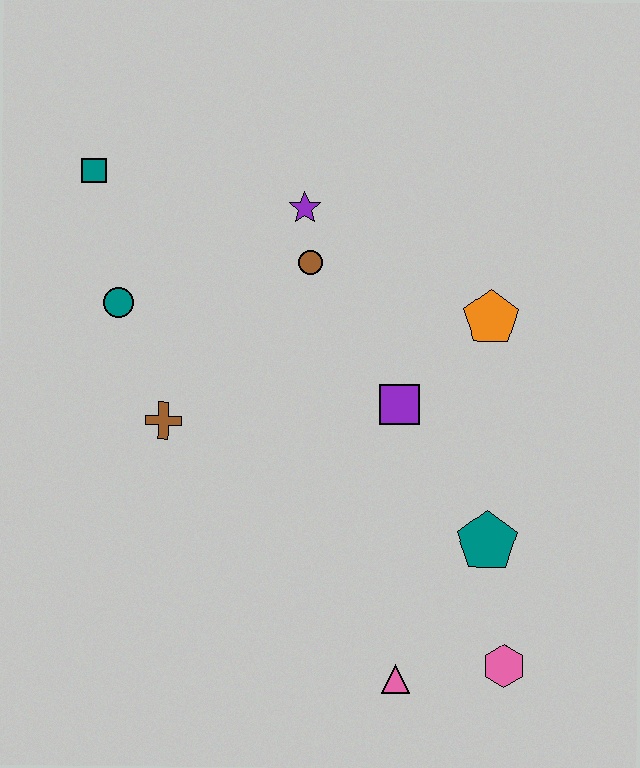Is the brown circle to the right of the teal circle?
Yes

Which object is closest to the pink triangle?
The pink hexagon is closest to the pink triangle.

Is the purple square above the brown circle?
No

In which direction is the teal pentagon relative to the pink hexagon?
The teal pentagon is above the pink hexagon.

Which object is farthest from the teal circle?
The pink hexagon is farthest from the teal circle.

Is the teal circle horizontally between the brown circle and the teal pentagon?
No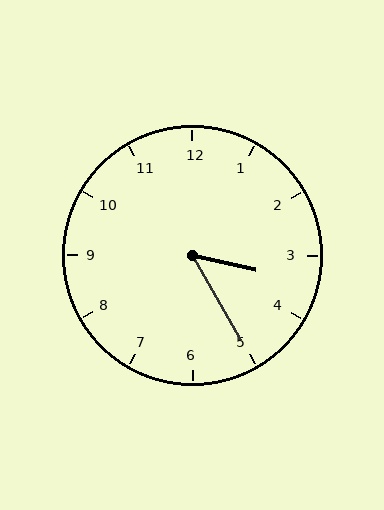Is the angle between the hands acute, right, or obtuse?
It is acute.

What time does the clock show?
3:25.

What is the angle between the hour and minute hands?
Approximately 48 degrees.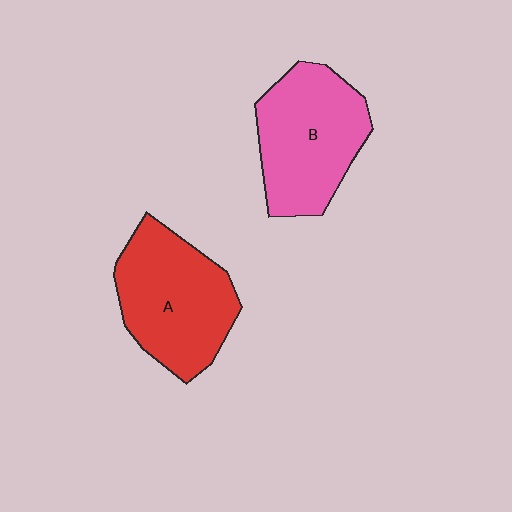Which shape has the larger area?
Shape A (red).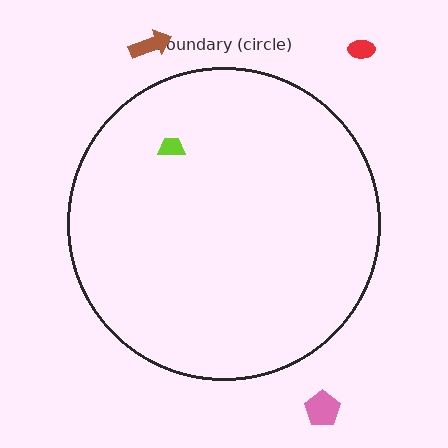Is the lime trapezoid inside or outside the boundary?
Inside.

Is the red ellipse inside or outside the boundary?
Outside.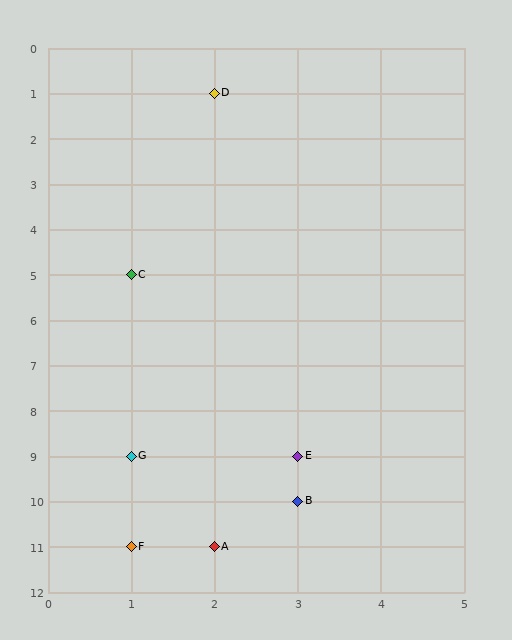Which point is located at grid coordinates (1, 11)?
Point F is at (1, 11).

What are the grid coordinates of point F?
Point F is at grid coordinates (1, 11).